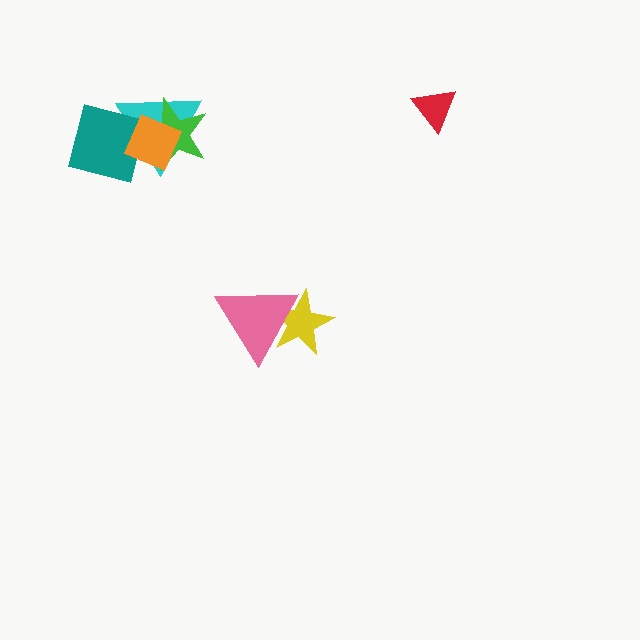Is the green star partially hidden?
Yes, it is partially covered by another shape.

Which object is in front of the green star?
The orange diamond is in front of the green star.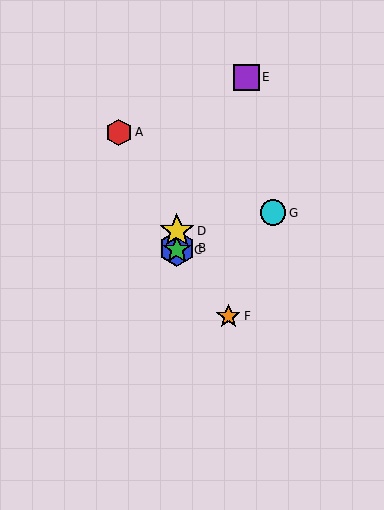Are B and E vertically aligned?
No, B is at x≈177 and E is at x≈246.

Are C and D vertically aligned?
Yes, both are at x≈177.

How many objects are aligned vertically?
3 objects (B, C, D) are aligned vertically.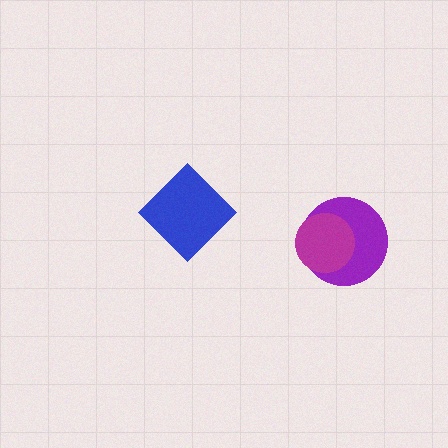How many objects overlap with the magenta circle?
1 object overlaps with the magenta circle.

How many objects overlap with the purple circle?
1 object overlaps with the purple circle.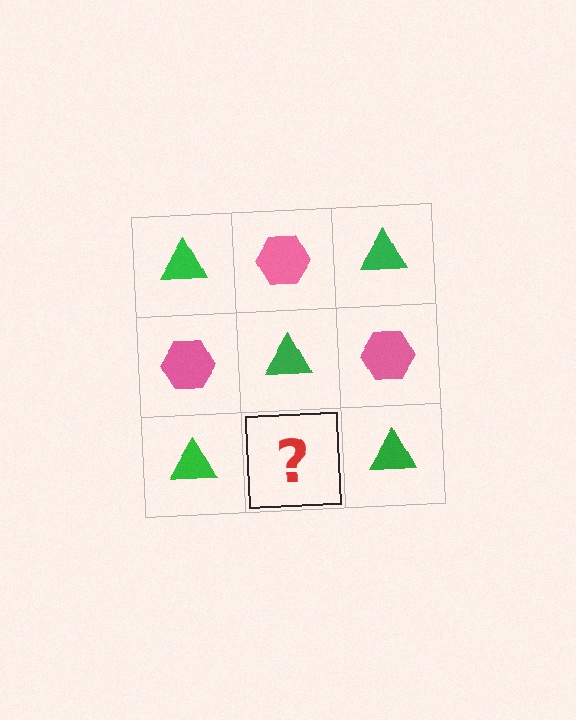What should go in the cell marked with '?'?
The missing cell should contain a pink hexagon.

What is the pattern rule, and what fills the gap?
The rule is that it alternates green triangle and pink hexagon in a checkerboard pattern. The gap should be filled with a pink hexagon.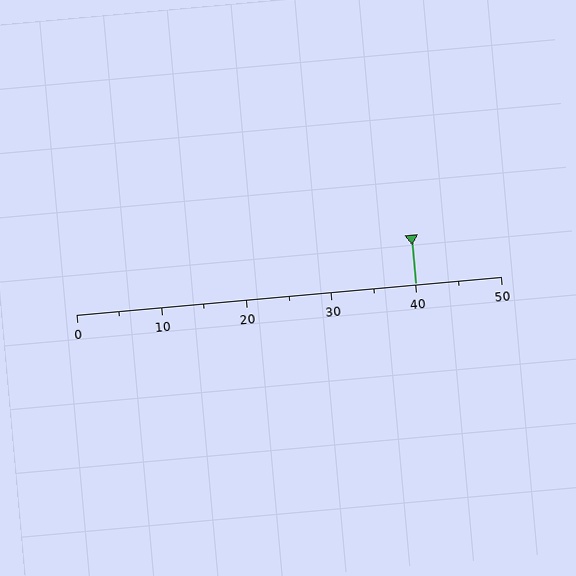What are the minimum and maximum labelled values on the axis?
The axis runs from 0 to 50.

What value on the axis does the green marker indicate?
The marker indicates approximately 40.